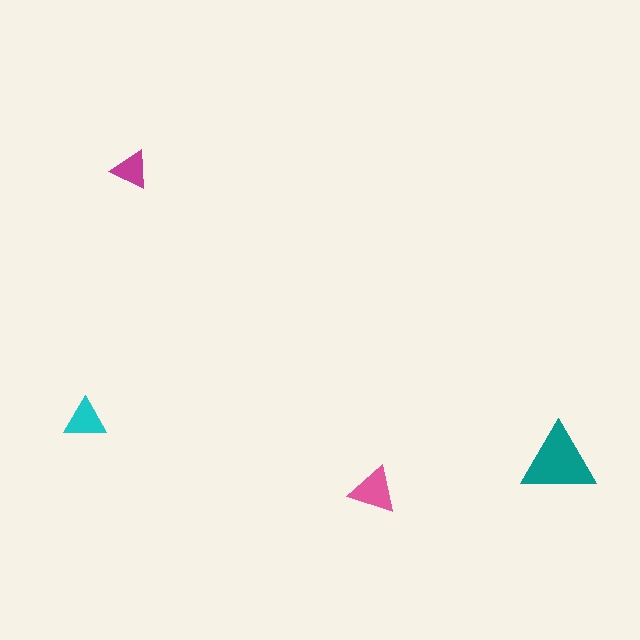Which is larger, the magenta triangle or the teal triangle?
The teal one.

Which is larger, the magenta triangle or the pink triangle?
The pink one.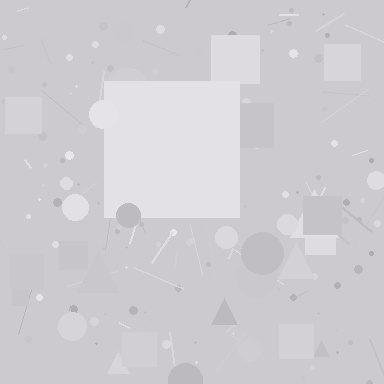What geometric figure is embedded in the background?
A square is embedded in the background.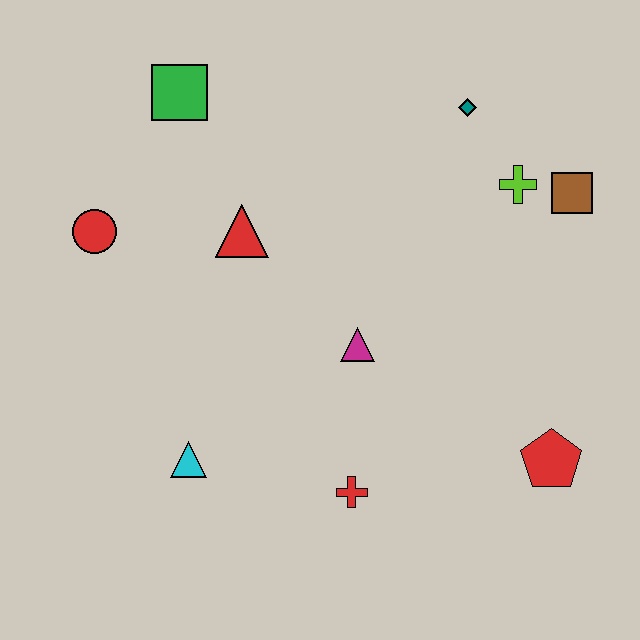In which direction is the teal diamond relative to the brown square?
The teal diamond is to the left of the brown square.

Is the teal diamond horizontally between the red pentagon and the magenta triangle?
Yes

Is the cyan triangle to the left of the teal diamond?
Yes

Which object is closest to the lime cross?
The brown square is closest to the lime cross.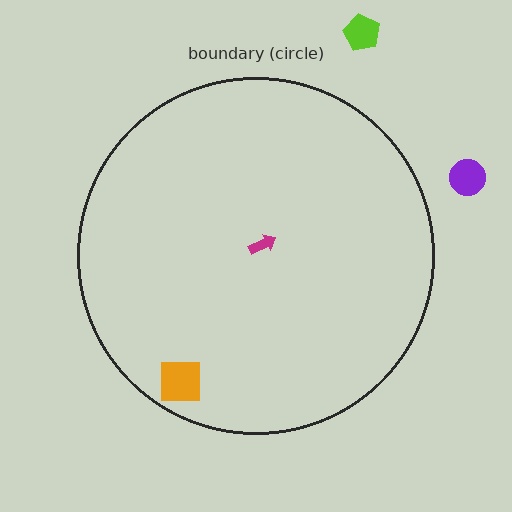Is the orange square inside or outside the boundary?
Inside.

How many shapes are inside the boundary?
2 inside, 2 outside.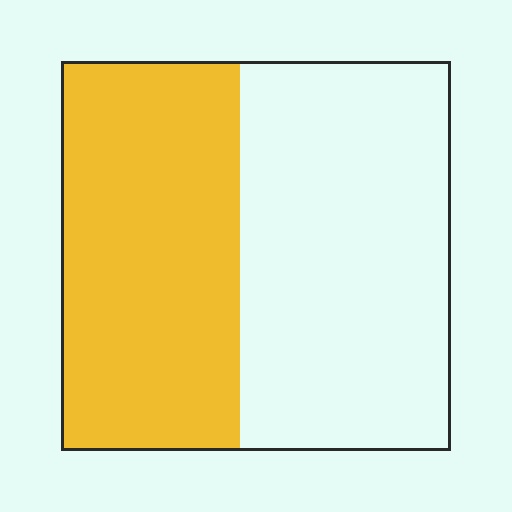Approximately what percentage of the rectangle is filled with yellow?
Approximately 45%.